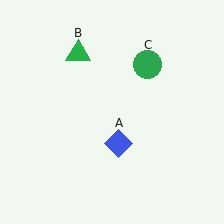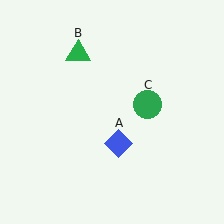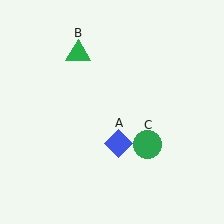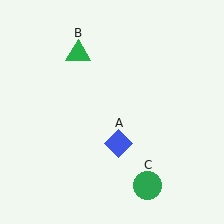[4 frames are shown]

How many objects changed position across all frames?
1 object changed position: green circle (object C).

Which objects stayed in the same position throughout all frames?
Blue diamond (object A) and green triangle (object B) remained stationary.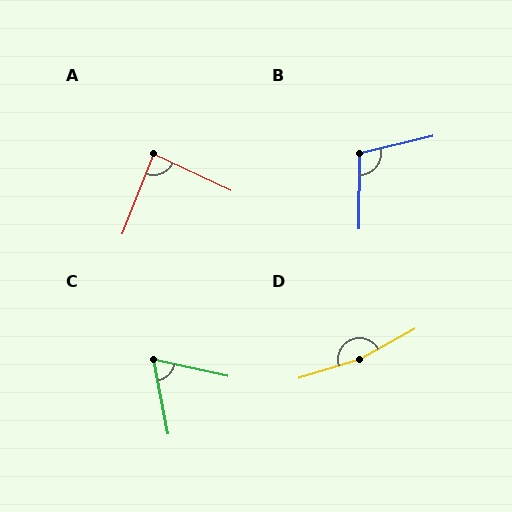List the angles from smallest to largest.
C (66°), A (86°), B (104°), D (168°).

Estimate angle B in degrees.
Approximately 104 degrees.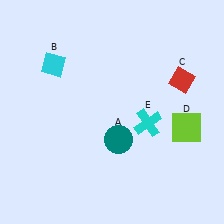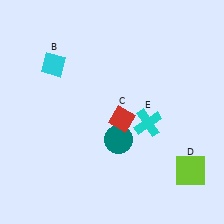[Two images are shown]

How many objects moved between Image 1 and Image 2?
2 objects moved between the two images.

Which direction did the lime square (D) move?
The lime square (D) moved down.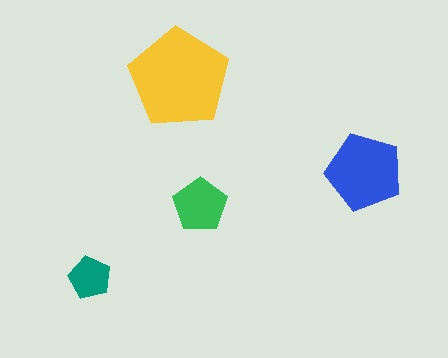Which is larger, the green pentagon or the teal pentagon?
The green one.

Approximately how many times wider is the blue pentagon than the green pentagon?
About 1.5 times wider.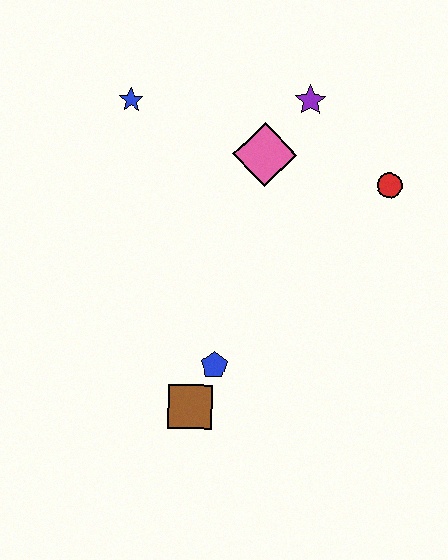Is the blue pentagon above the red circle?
No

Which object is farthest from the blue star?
The brown square is farthest from the blue star.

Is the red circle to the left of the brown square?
No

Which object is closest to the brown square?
The blue pentagon is closest to the brown square.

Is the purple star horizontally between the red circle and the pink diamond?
Yes